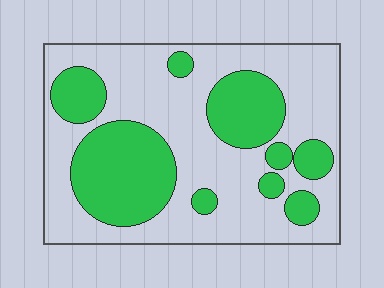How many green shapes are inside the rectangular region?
9.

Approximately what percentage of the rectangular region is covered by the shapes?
Approximately 35%.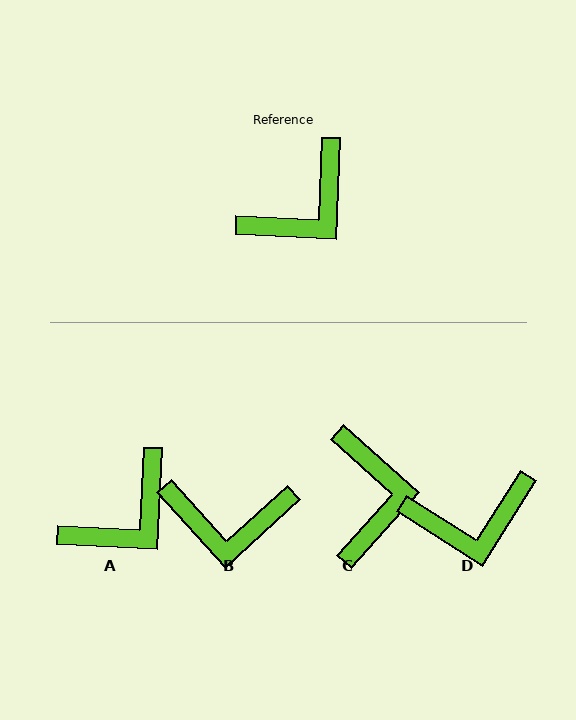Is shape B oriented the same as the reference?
No, it is off by about 45 degrees.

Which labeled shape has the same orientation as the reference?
A.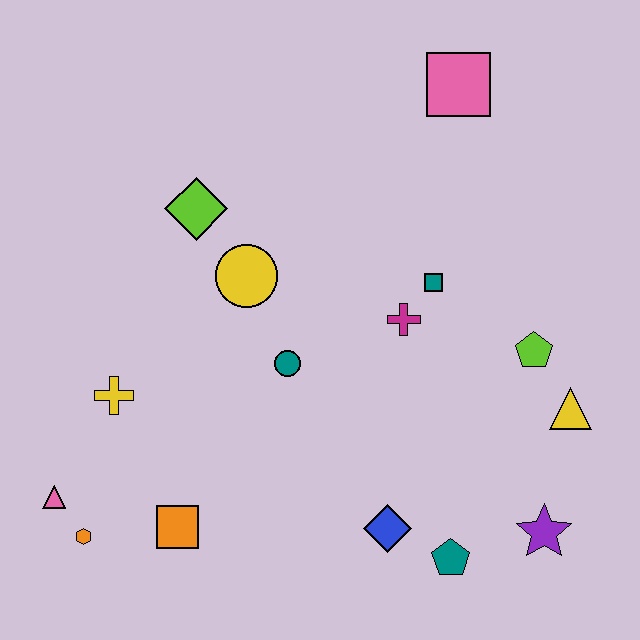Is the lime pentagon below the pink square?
Yes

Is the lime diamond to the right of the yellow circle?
No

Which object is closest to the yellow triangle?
The lime pentagon is closest to the yellow triangle.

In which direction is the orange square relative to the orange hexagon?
The orange square is to the right of the orange hexagon.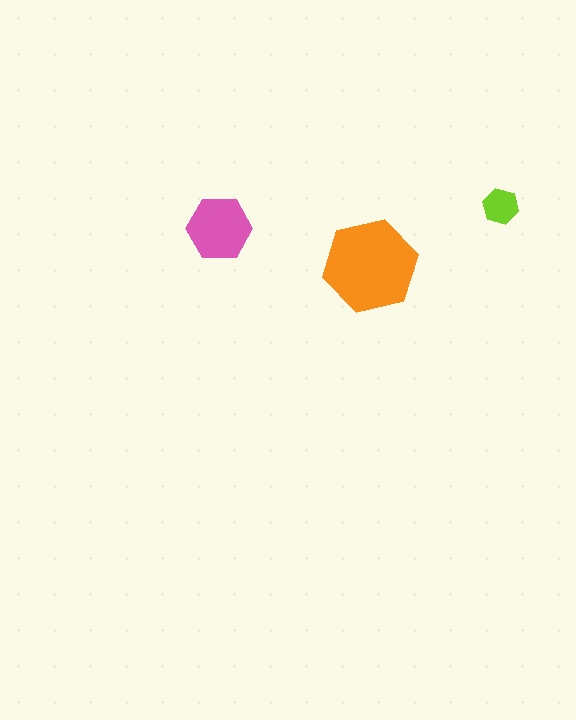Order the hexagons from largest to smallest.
the orange one, the pink one, the lime one.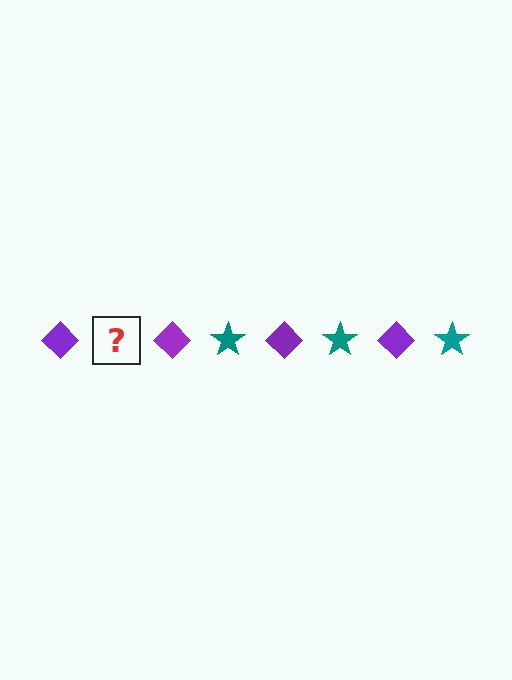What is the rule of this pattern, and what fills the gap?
The rule is that the pattern alternates between purple diamond and teal star. The gap should be filled with a teal star.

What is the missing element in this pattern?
The missing element is a teal star.